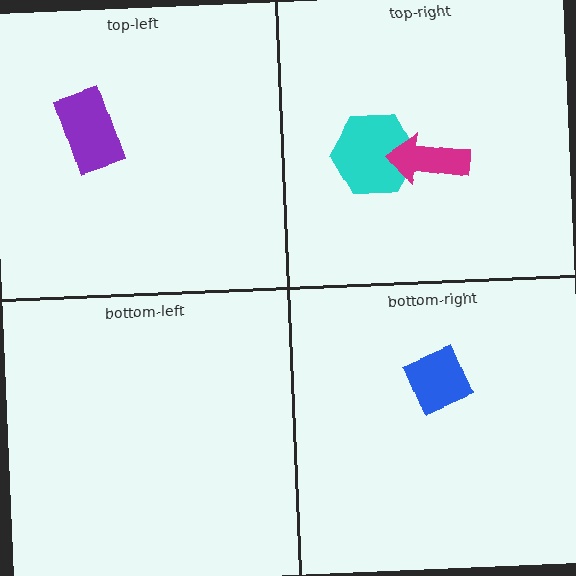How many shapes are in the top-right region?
2.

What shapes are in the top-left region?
The purple rectangle.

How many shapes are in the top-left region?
1.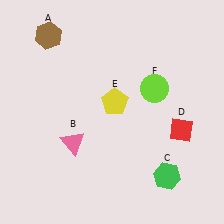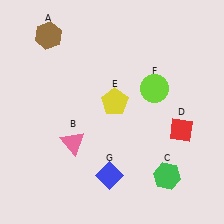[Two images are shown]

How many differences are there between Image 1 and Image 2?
There is 1 difference between the two images.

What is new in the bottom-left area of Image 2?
A blue diamond (G) was added in the bottom-left area of Image 2.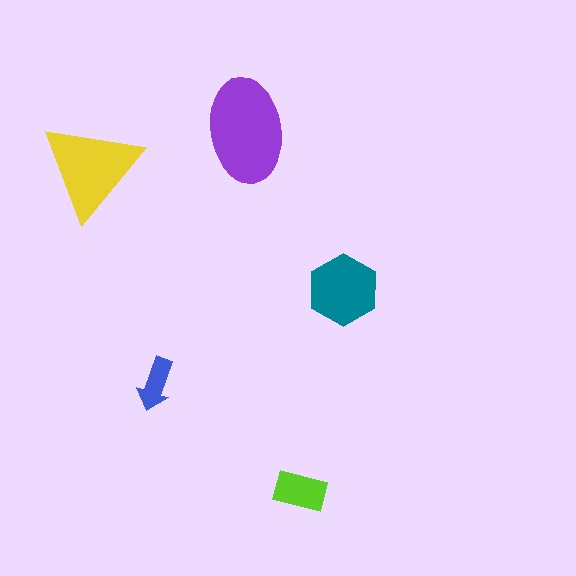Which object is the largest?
The purple ellipse.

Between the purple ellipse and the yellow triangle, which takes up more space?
The purple ellipse.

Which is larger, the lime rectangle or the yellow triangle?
The yellow triangle.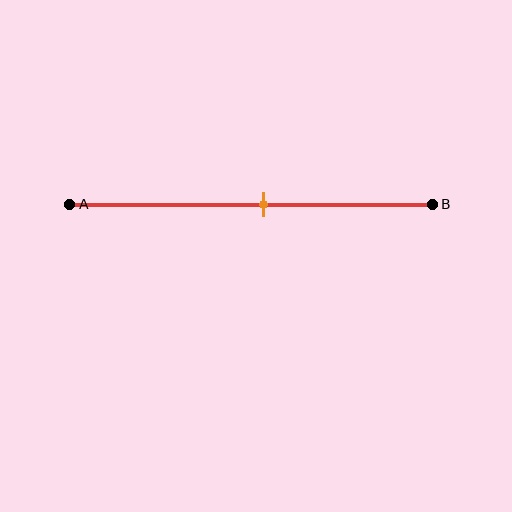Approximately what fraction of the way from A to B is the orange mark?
The orange mark is approximately 55% of the way from A to B.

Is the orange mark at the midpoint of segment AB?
No, the mark is at about 55% from A, not at the 50% midpoint.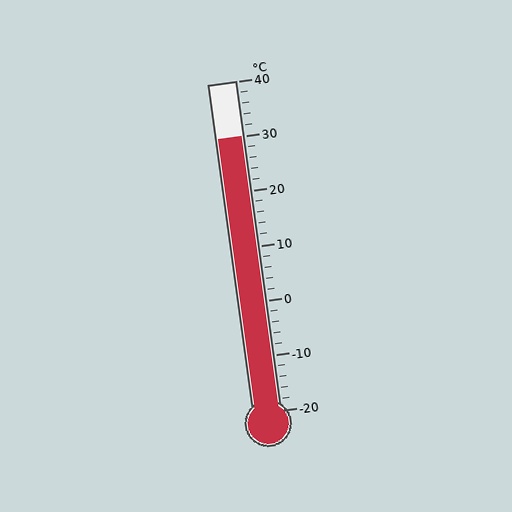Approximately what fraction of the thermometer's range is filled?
The thermometer is filled to approximately 85% of its range.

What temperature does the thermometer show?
The thermometer shows approximately 30°C.